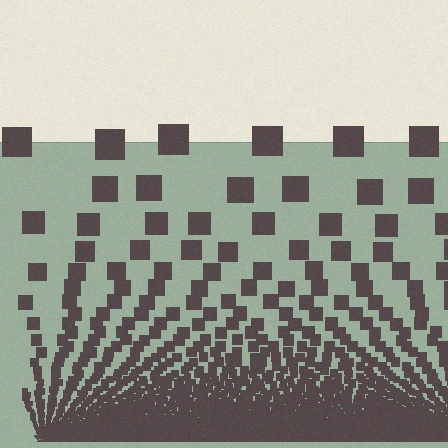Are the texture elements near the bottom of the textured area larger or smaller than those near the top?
Smaller. The gradient is inverted — elements near the bottom are smaller and denser.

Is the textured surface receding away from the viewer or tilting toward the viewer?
The surface appears to tilt toward the viewer. Texture elements get larger and sparser toward the top.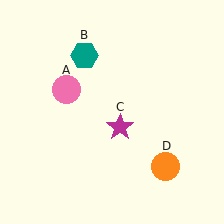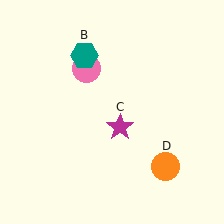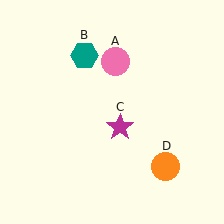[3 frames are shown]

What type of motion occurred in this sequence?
The pink circle (object A) rotated clockwise around the center of the scene.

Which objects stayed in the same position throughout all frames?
Teal hexagon (object B) and magenta star (object C) and orange circle (object D) remained stationary.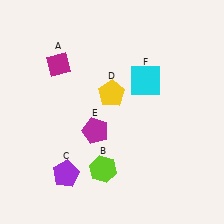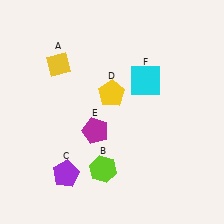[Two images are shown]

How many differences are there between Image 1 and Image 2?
There is 1 difference between the two images.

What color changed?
The diamond (A) changed from magenta in Image 1 to yellow in Image 2.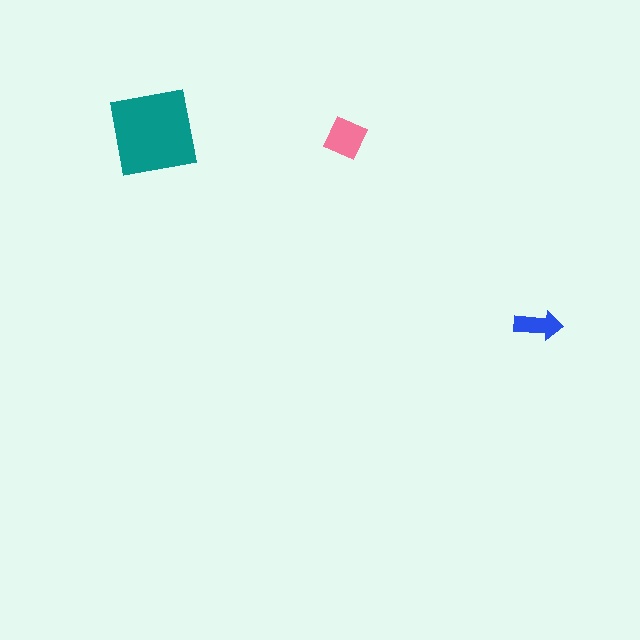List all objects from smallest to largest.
The blue arrow, the pink diamond, the teal square.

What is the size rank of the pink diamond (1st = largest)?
2nd.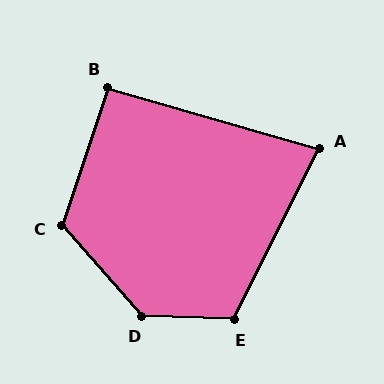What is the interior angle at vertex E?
Approximately 115 degrees (obtuse).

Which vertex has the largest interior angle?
D, at approximately 133 degrees.